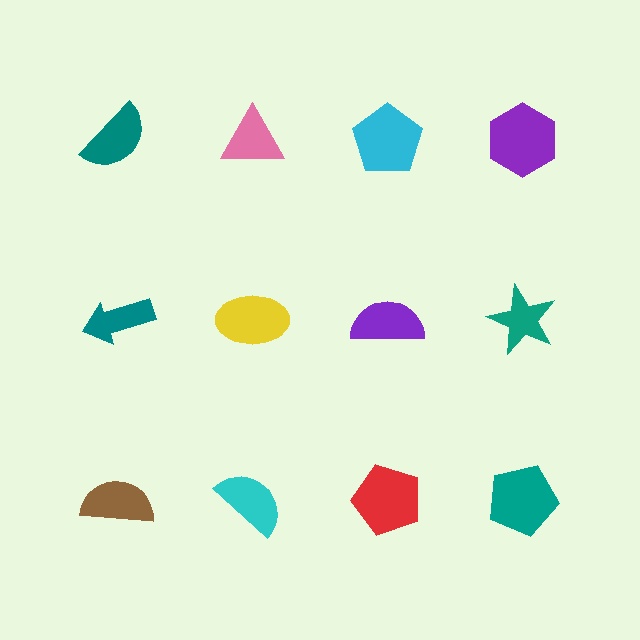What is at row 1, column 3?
A cyan pentagon.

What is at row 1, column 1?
A teal semicircle.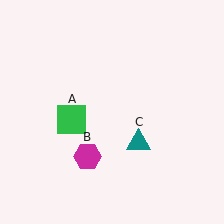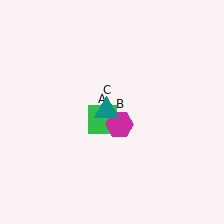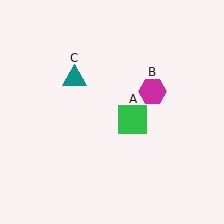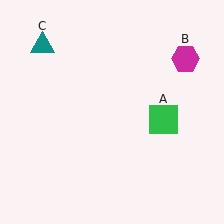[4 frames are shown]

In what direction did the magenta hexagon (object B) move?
The magenta hexagon (object B) moved up and to the right.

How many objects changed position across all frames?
3 objects changed position: green square (object A), magenta hexagon (object B), teal triangle (object C).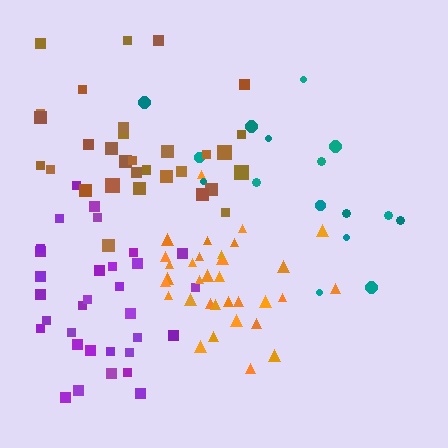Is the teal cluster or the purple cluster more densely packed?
Purple.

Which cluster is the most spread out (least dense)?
Teal.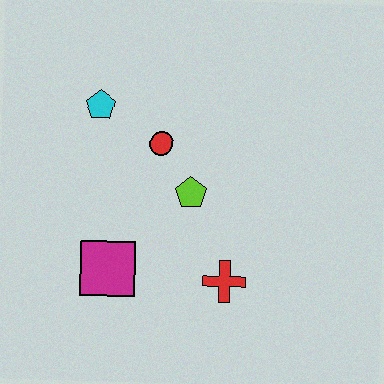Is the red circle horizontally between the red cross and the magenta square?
Yes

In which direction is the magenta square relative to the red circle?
The magenta square is below the red circle.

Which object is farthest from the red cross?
The cyan pentagon is farthest from the red cross.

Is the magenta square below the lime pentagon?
Yes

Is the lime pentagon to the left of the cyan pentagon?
No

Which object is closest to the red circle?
The lime pentagon is closest to the red circle.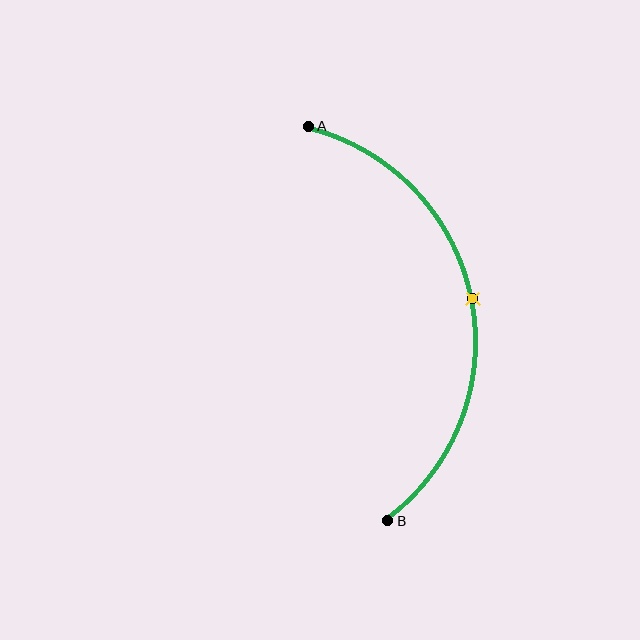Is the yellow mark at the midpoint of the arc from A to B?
Yes. The yellow mark lies on the arc at equal arc-length from both A and B — it is the arc midpoint.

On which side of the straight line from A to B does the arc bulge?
The arc bulges to the right of the straight line connecting A and B.